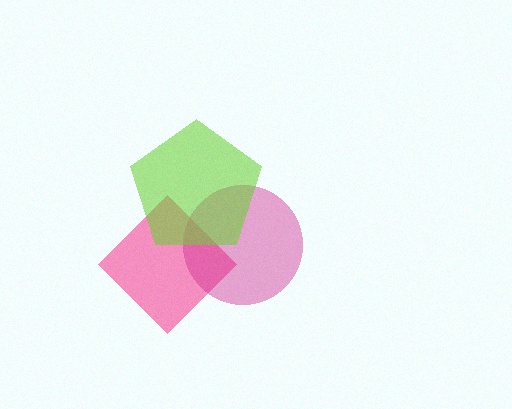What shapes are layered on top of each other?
The layered shapes are: a pink diamond, a magenta circle, a lime pentagon.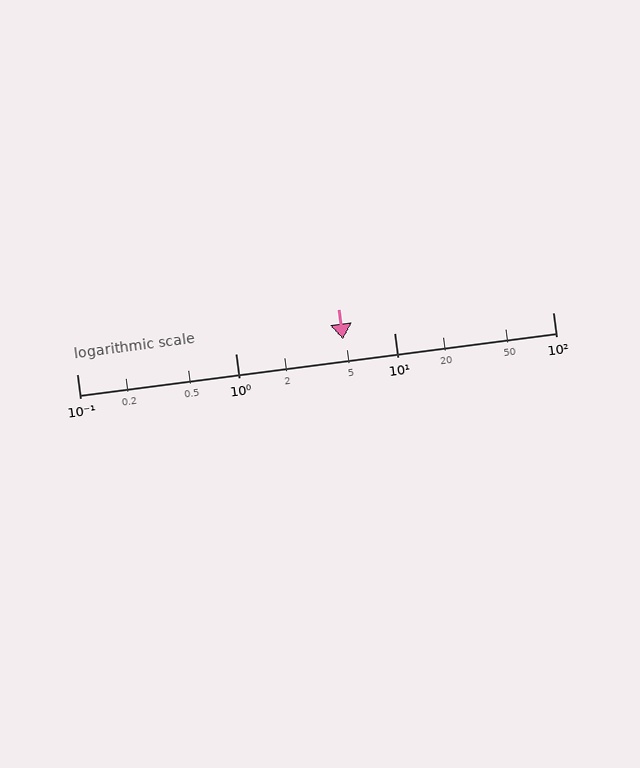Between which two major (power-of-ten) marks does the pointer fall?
The pointer is between 1 and 10.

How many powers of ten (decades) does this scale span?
The scale spans 3 decades, from 0.1 to 100.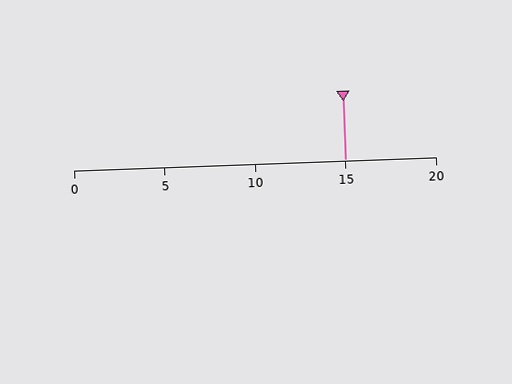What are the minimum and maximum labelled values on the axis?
The axis runs from 0 to 20.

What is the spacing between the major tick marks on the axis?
The major ticks are spaced 5 apart.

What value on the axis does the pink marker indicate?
The marker indicates approximately 15.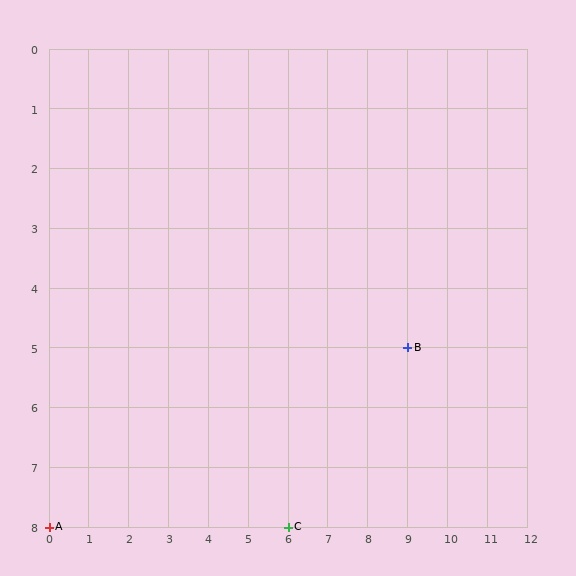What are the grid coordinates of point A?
Point A is at grid coordinates (0, 8).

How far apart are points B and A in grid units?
Points B and A are 9 columns and 3 rows apart (about 9.5 grid units diagonally).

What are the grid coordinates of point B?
Point B is at grid coordinates (9, 5).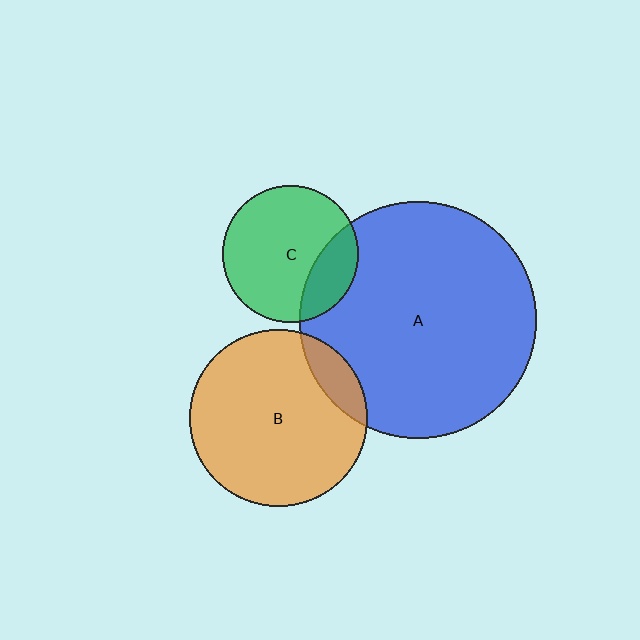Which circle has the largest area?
Circle A (blue).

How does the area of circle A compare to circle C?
Approximately 3.0 times.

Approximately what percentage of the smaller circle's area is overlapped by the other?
Approximately 10%.